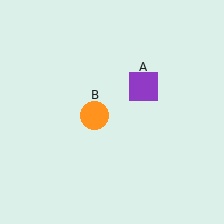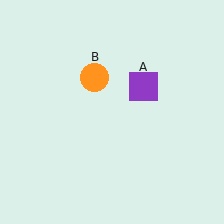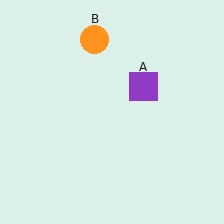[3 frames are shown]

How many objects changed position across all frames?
1 object changed position: orange circle (object B).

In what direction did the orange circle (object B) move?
The orange circle (object B) moved up.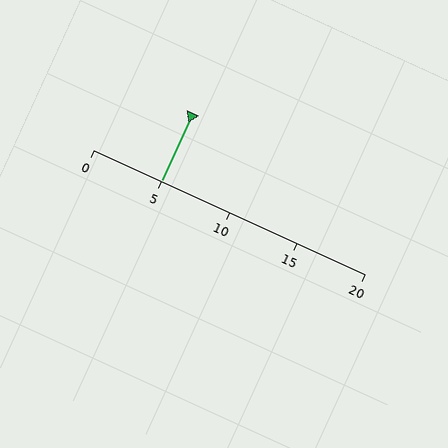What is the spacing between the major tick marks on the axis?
The major ticks are spaced 5 apart.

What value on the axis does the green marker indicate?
The marker indicates approximately 5.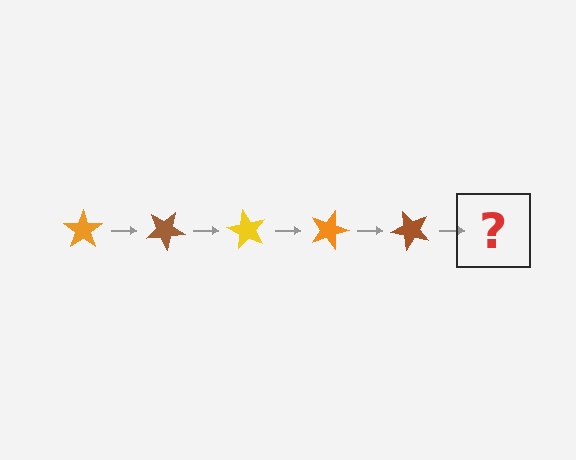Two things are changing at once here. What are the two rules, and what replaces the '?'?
The two rules are that it rotates 30 degrees each step and the color cycles through orange, brown, and yellow. The '?' should be a yellow star, rotated 150 degrees from the start.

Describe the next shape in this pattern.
It should be a yellow star, rotated 150 degrees from the start.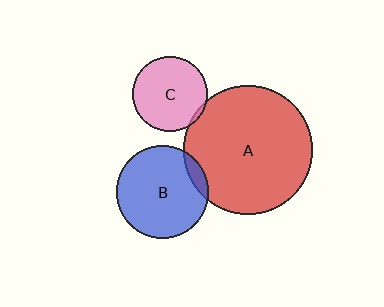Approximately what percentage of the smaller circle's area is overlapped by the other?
Approximately 10%.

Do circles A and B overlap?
Yes.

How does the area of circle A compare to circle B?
Approximately 1.9 times.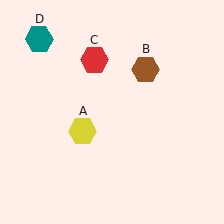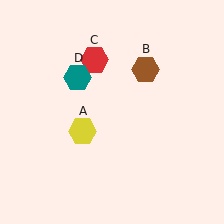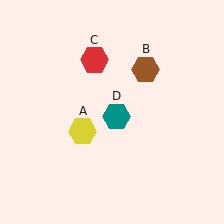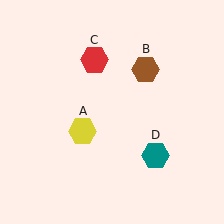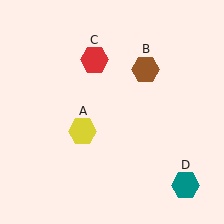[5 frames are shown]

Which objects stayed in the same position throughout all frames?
Yellow hexagon (object A) and brown hexagon (object B) and red hexagon (object C) remained stationary.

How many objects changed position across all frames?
1 object changed position: teal hexagon (object D).